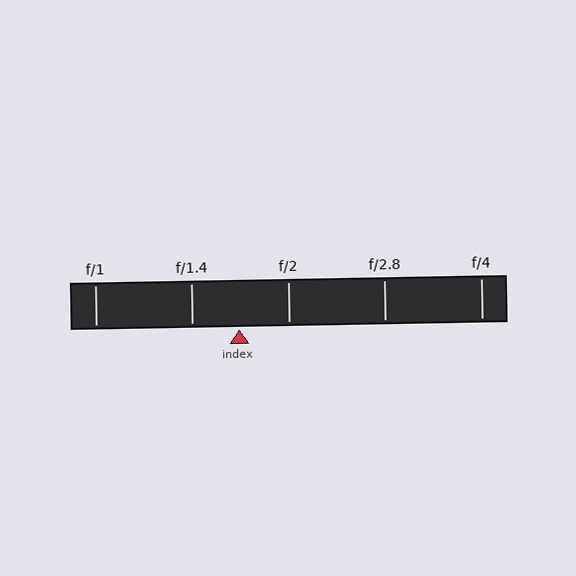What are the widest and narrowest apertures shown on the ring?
The widest aperture shown is f/1 and the narrowest is f/4.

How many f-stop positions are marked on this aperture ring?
There are 5 f-stop positions marked.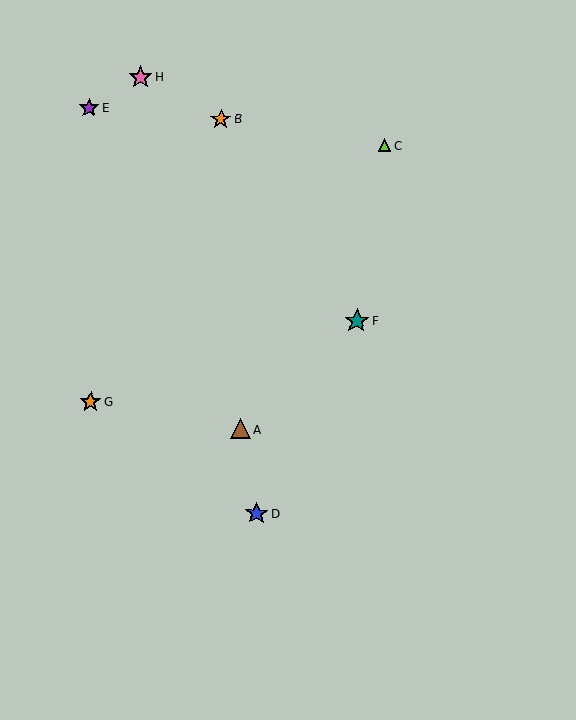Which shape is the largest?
The teal star (labeled F) is the largest.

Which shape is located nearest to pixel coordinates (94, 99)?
The purple star (labeled E) at (89, 108) is nearest to that location.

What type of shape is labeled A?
Shape A is a brown triangle.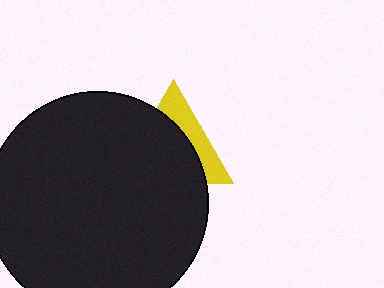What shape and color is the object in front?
The object in front is a black circle.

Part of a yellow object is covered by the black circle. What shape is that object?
It is a triangle.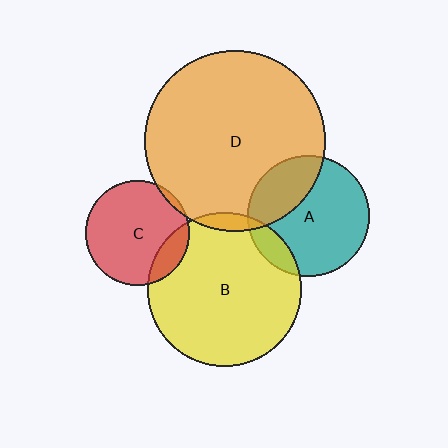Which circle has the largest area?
Circle D (orange).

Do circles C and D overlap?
Yes.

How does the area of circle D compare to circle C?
Approximately 3.0 times.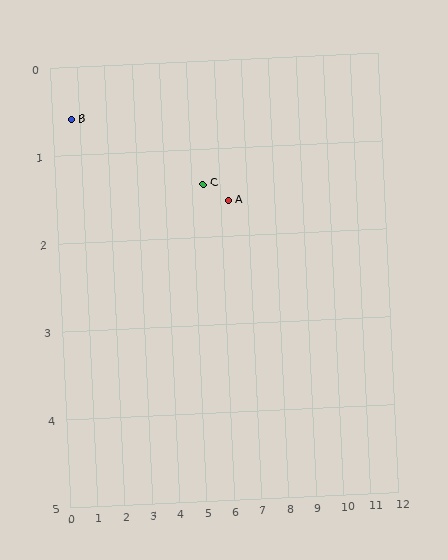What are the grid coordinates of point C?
Point C is at approximately (5.4, 1.4).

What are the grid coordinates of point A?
Point A is at approximately (6.3, 1.6).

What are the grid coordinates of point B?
Point B is at approximately (0.7, 0.6).